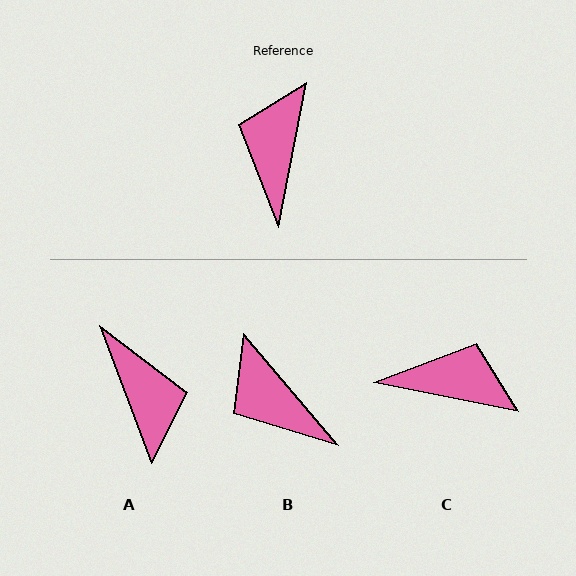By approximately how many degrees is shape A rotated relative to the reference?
Approximately 148 degrees clockwise.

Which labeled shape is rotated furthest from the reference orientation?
A, about 148 degrees away.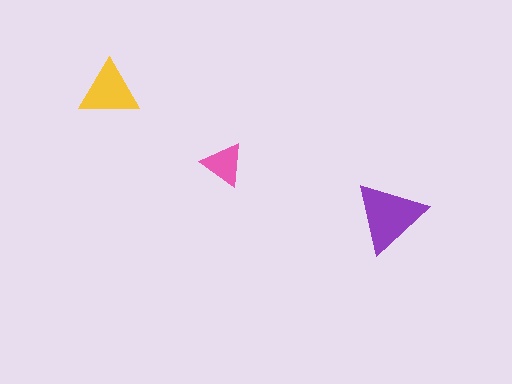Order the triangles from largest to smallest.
the purple one, the yellow one, the pink one.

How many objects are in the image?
There are 3 objects in the image.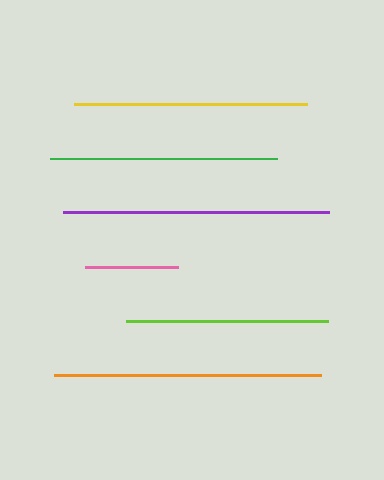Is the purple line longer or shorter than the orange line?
The orange line is longer than the purple line.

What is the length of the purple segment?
The purple segment is approximately 266 pixels long.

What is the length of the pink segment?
The pink segment is approximately 93 pixels long.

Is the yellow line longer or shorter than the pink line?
The yellow line is longer than the pink line.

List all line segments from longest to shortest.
From longest to shortest: orange, purple, yellow, green, lime, pink.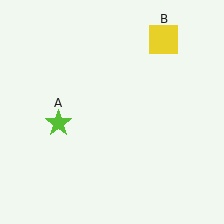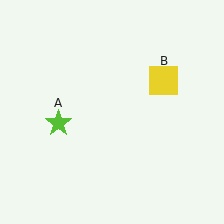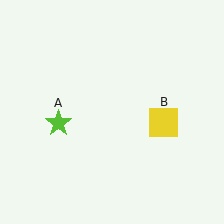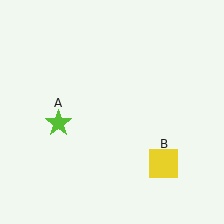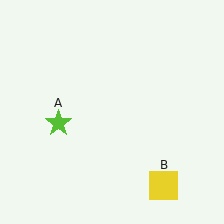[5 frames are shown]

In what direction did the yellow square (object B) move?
The yellow square (object B) moved down.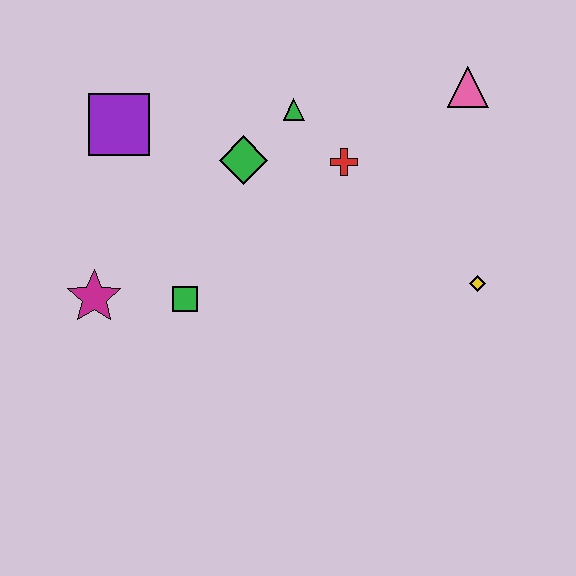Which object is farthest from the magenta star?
The pink triangle is farthest from the magenta star.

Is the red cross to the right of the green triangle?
Yes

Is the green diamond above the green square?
Yes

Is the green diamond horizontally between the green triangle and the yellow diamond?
No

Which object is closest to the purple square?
The green diamond is closest to the purple square.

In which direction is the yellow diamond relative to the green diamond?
The yellow diamond is to the right of the green diamond.